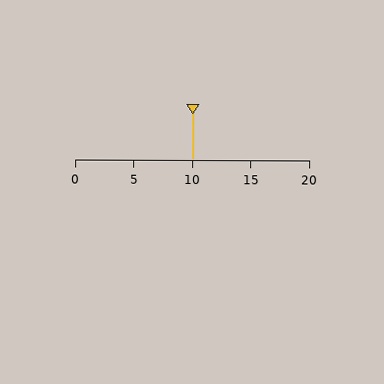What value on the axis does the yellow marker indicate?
The marker indicates approximately 10.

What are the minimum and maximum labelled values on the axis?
The axis runs from 0 to 20.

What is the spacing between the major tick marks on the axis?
The major ticks are spaced 5 apart.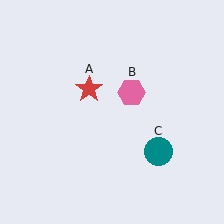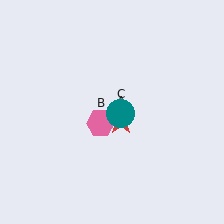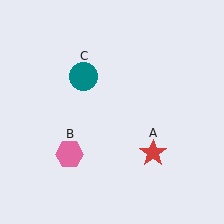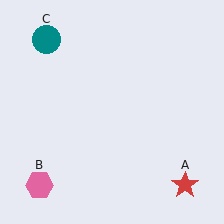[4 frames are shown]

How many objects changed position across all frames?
3 objects changed position: red star (object A), pink hexagon (object B), teal circle (object C).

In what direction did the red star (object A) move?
The red star (object A) moved down and to the right.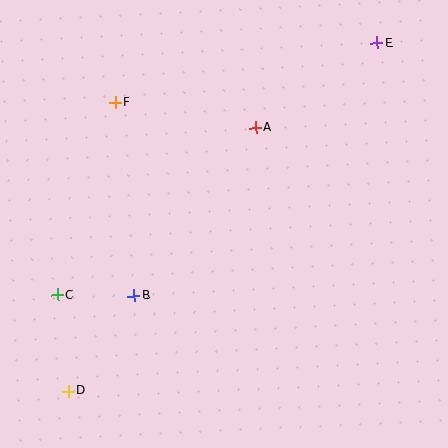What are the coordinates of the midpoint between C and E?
The midpoint between C and E is at (217, 169).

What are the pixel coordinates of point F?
Point F is at (115, 102).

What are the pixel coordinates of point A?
Point A is at (255, 127).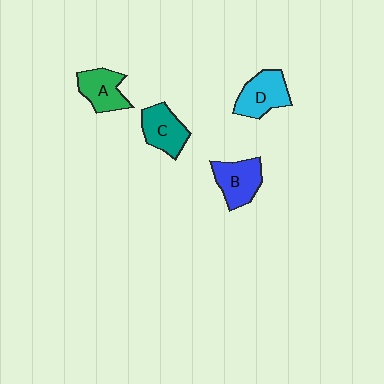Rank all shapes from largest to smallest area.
From largest to smallest: D (cyan), B (blue), C (teal), A (green).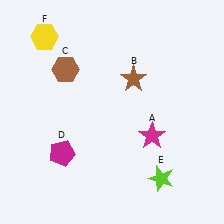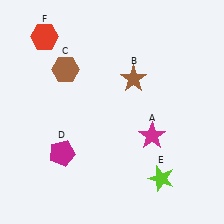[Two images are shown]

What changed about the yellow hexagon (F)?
In Image 1, F is yellow. In Image 2, it changed to red.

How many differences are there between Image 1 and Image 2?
There is 1 difference between the two images.